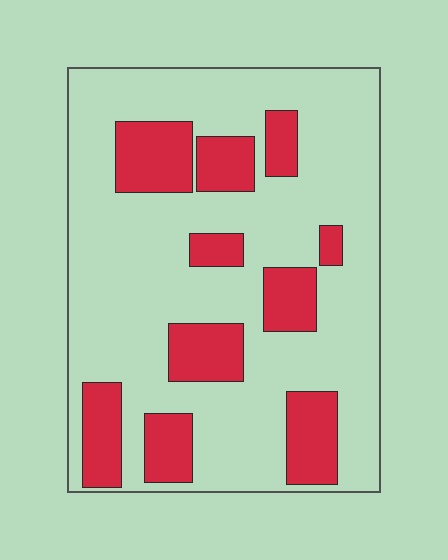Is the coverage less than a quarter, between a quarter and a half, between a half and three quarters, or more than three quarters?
Between a quarter and a half.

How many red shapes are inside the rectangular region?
10.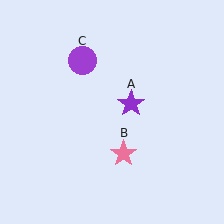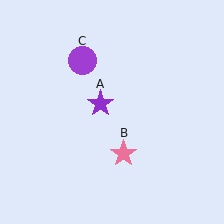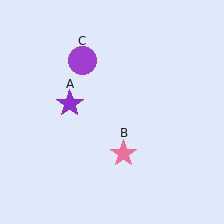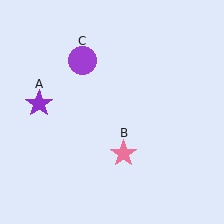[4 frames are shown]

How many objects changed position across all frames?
1 object changed position: purple star (object A).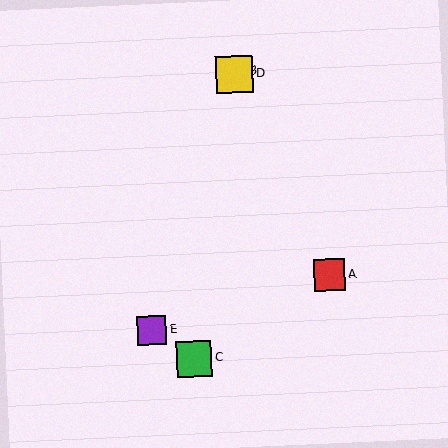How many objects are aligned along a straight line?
3 objects (B, D, E) are aligned along a straight line.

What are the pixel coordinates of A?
Object A is at (329, 275).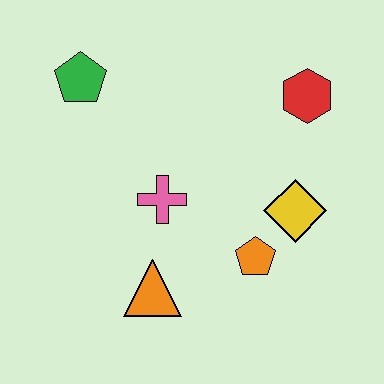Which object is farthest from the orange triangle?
The red hexagon is farthest from the orange triangle.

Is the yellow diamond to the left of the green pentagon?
No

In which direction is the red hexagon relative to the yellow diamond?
The red hexagon is above the yellow diamond.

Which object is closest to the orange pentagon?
The yellow diamond is closest to the orange pentagon.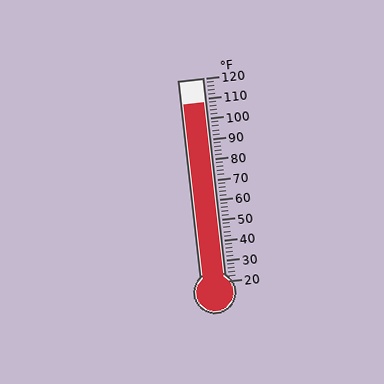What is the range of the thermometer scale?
The thermometer scale ranges from 20°F to 120°F.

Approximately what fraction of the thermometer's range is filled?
The thermometer is filled to approximately 90% of its range.